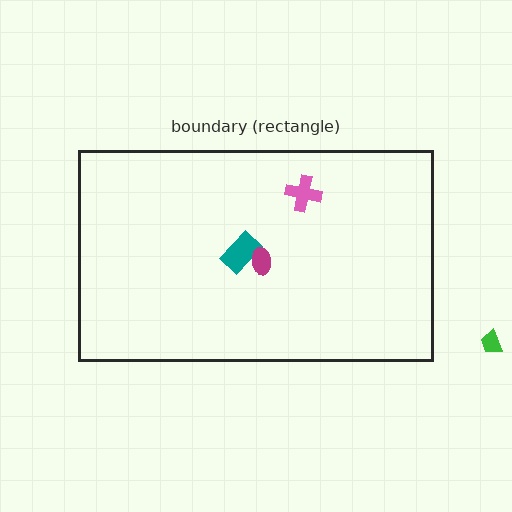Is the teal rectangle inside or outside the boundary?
Inside.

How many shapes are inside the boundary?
3 inside, 1 outside.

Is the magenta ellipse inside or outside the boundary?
Inside.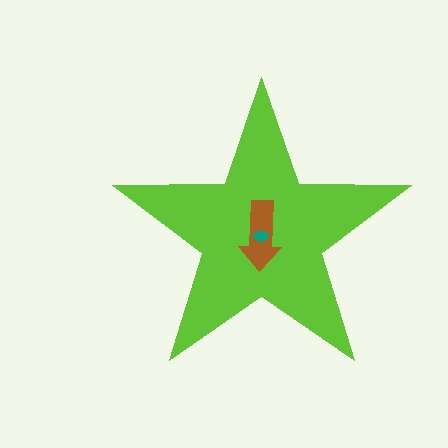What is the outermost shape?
The lime star.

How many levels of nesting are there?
3.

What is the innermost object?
The teal ellipse.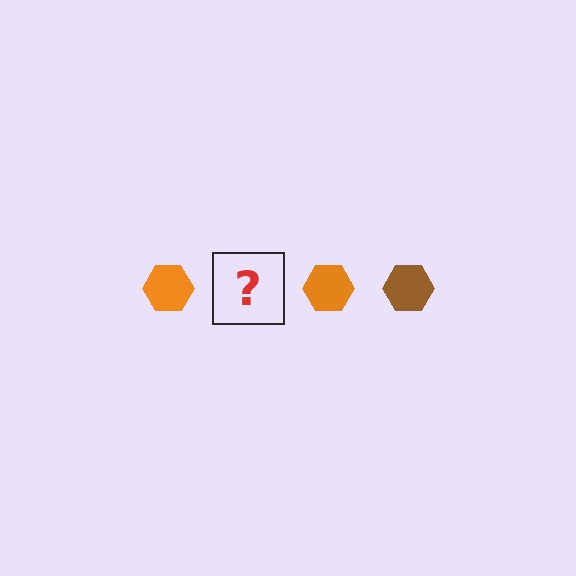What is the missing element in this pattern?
The missing element is a brown hexagon.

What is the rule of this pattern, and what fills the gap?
The rule is that the pattern cycles through orange, brown hexagons. The gap should be filled with a brown hexagon.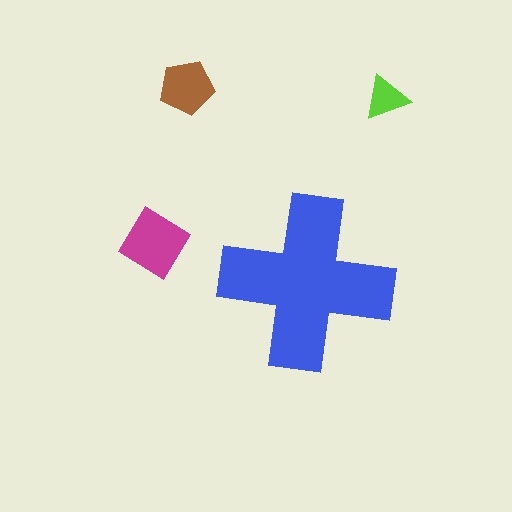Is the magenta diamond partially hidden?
No, the magenta diamond is fully visible.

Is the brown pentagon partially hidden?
No, the brown pentagon is fully visible.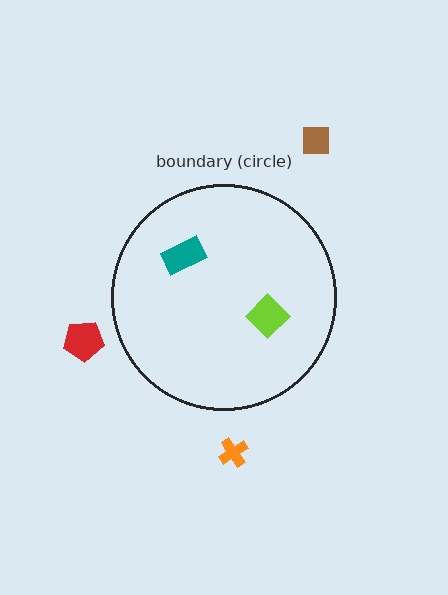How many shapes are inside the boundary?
2 inside, 3 outside.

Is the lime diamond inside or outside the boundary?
Inside.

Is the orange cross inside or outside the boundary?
Outside.